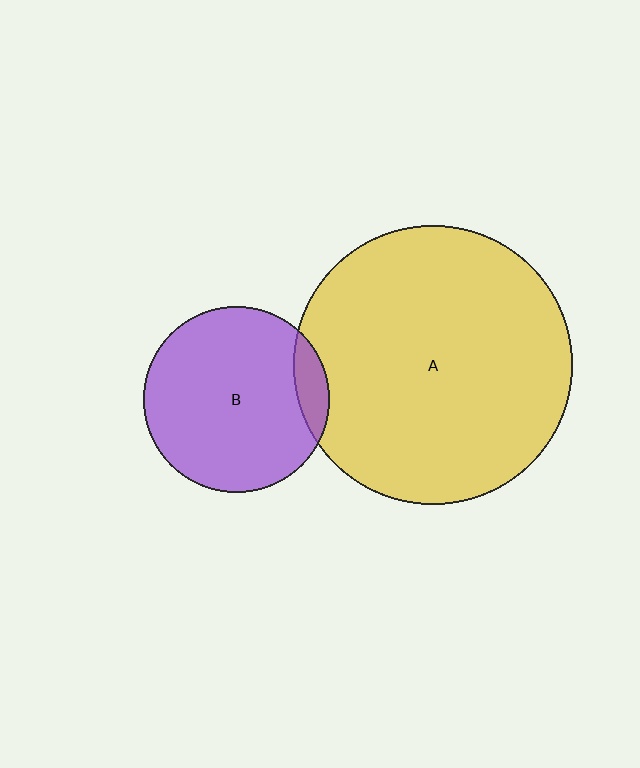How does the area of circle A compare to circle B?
Approximately 2.2 times.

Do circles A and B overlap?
Yes.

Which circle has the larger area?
Circle A (yellow).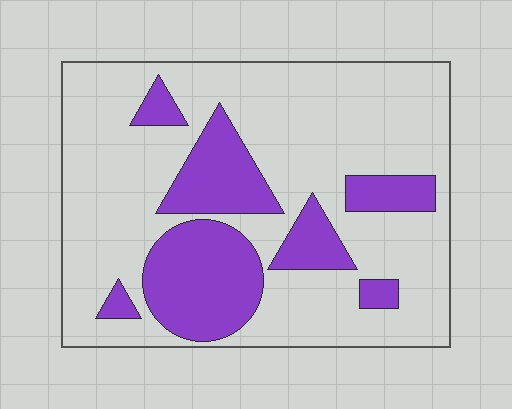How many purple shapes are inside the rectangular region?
7.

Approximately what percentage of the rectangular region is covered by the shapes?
Approximately 25%.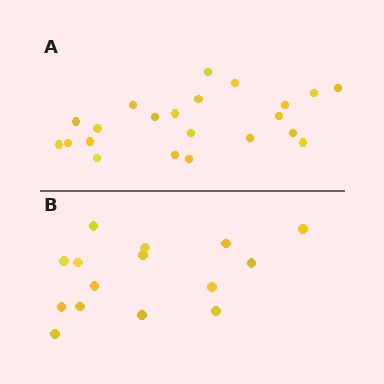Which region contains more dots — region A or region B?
Region A (the top region) has more dots.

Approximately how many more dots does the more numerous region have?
Region A has roughly 8 or so more dots than region B.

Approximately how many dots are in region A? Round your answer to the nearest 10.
About 20 dots. (The exact count is 22, which rounds to 20.)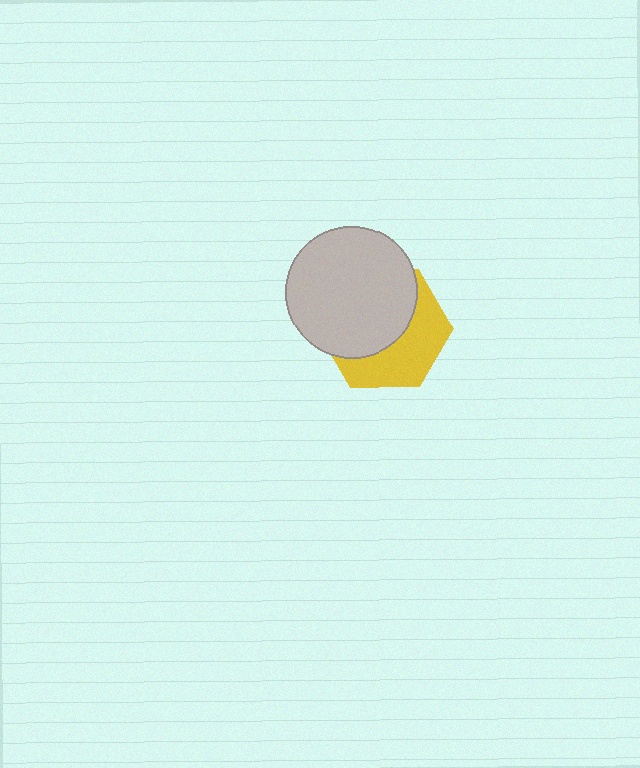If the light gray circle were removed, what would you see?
You would see the complete yellow hexagon.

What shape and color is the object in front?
The object in front is a light gray circle.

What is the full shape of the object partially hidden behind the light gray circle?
The partially hidden object is a yellow hexagon.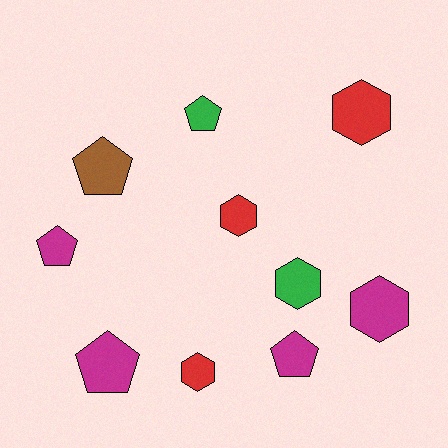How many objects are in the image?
There are 10 objects.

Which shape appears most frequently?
Pentagon, with 5 objects.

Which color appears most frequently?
Magenta, with 4 objects.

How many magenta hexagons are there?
There is 1 magenta hexagon.